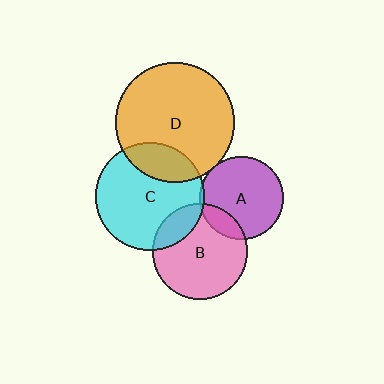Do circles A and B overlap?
Yes.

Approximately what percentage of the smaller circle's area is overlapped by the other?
Approximately 15%.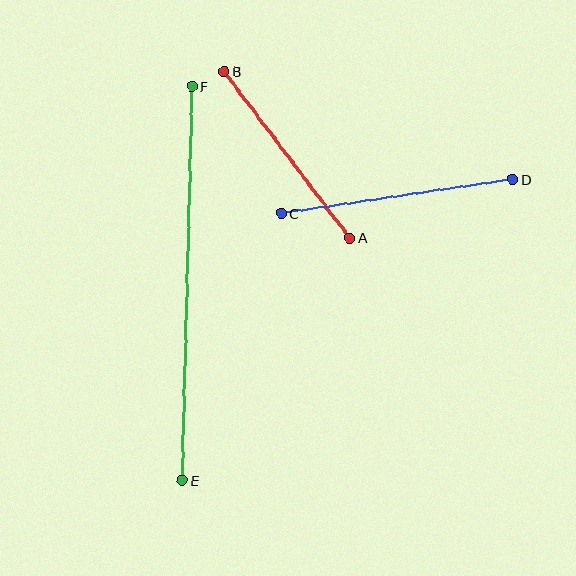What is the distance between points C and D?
The distance is approximately 234 pixels.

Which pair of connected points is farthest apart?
Points E and F are farthest apart.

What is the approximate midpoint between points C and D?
The midpoint is at approximately (397, 196) pixels.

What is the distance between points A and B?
The distance is approximately 209 pixels.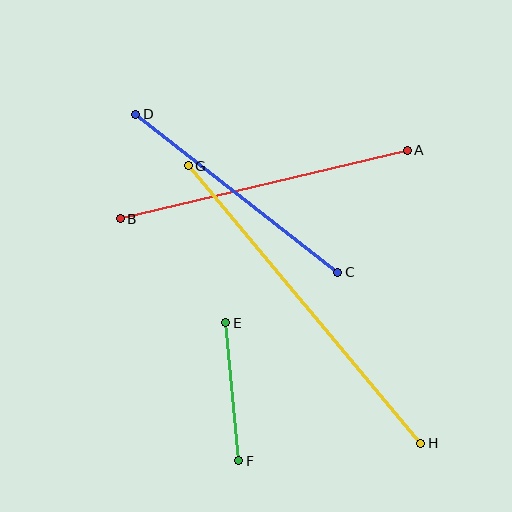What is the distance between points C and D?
The distance is approximately 257 pixels.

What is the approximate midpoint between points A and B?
The midpoint is at approximately (264, 185) pixels.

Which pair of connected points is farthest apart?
Points G and H are farthest apart.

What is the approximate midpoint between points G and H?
The midpoint is at approximately (304, 304) pixels.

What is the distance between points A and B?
The distance is approximately 295 pixels.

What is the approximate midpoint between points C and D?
The midpoint is at approximately (237, 193) pixels.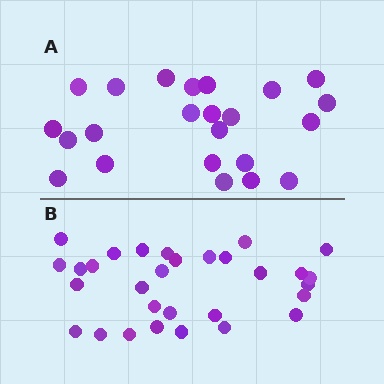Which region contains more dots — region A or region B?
Region B (the bottom region) has more dots.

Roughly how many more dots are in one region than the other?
Region B has roughly 8 or so more dots than region A.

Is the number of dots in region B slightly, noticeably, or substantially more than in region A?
Region B has noticeably more, but not dramatically so. The ratio is roughly 1.3 to 1.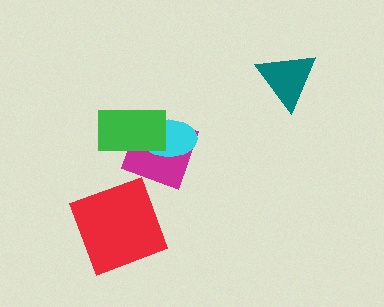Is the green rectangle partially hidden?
No, no other shape covers it.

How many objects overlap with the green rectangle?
2 objects overlap with the green rectangle.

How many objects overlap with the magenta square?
2 objects overlap with the magenta square.